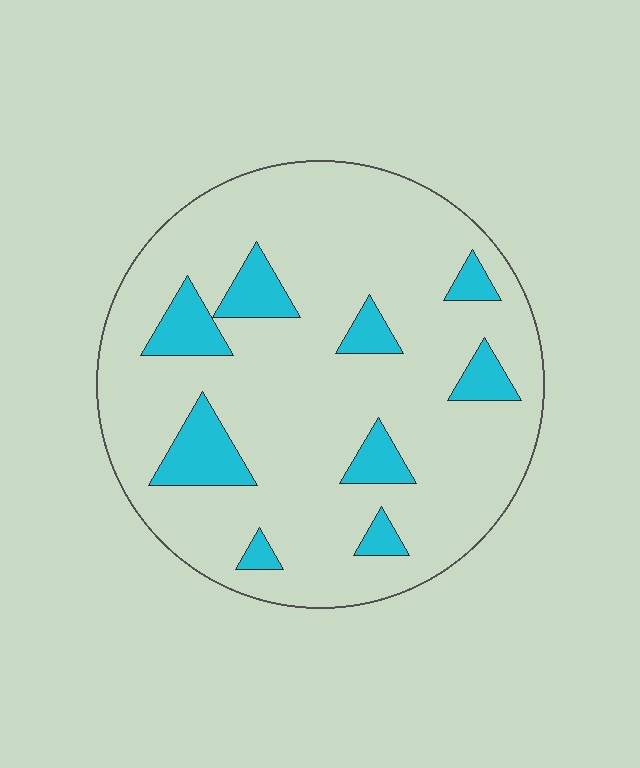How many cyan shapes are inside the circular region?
9.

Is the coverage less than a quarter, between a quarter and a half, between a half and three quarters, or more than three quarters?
Less than a quarter.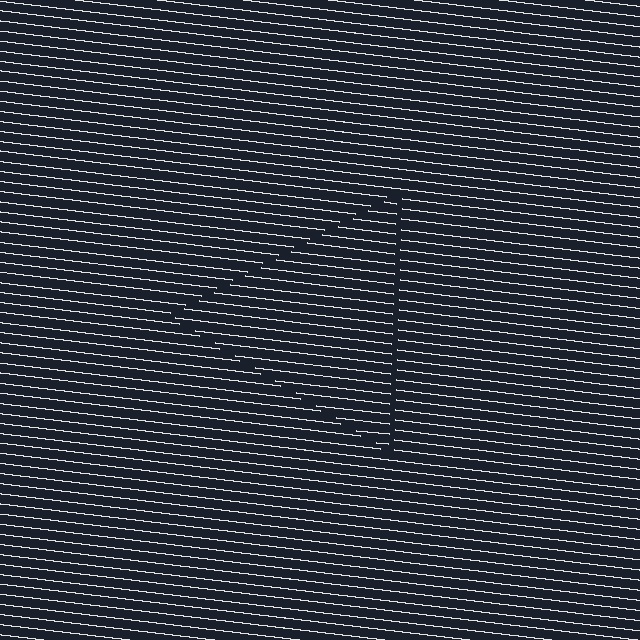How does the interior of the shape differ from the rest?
The interior of the shape contains the same grating, shifted by half a period — the contour is defined by the phase discontinuity where line-ends from the inner and outer gratings abut.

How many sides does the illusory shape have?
3 sides — the line-ends trace a triangle.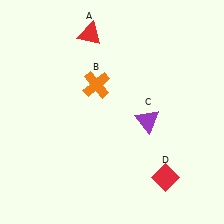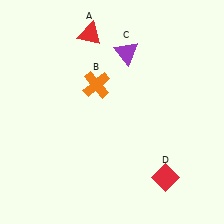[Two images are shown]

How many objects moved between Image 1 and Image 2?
1 object moved between the two images.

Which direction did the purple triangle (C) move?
The purple triangle (C) moved up.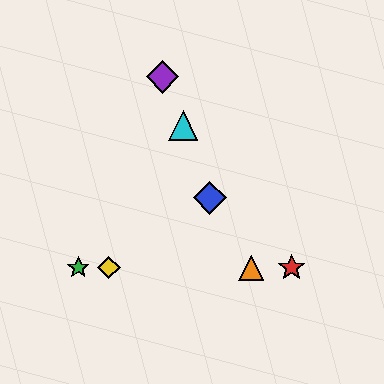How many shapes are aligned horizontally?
4 shapes (the red star, the green star, the yellow diamond, the orange triangle) are aligned horizontally.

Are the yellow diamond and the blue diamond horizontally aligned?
No, the yellow diamond is at y≈268 and the blue diamond is at y≈198.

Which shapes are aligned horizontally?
The red star, the green star, the yellow diamond, the orange triangle are aligned horizontally.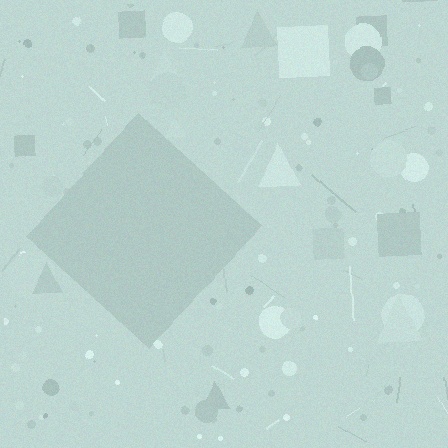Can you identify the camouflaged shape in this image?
The camouflaged shape is a diamond.